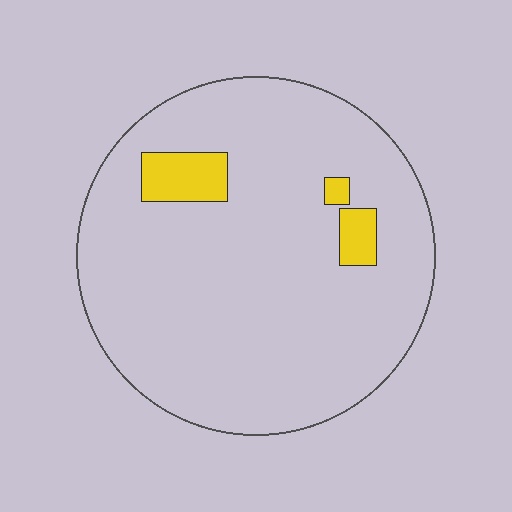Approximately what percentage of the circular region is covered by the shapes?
Approximately 5%.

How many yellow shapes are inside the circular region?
3.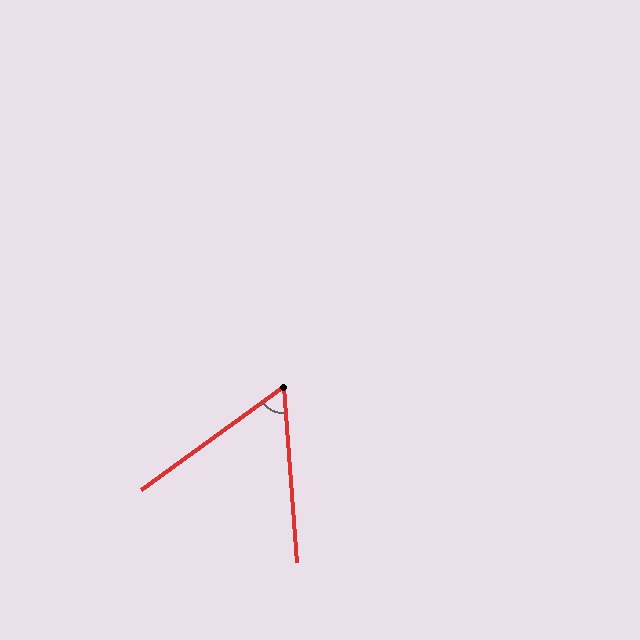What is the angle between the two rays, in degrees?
Approximately 58 degrees.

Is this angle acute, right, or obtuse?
It is acute.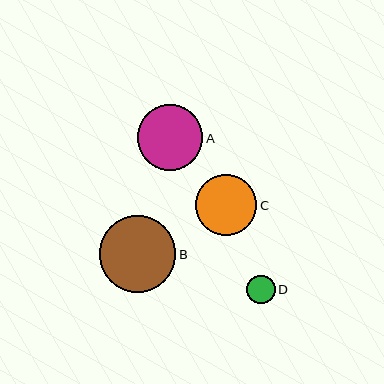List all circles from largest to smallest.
From largest to smallest: B, A, C, D.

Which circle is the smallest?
Circle D is the smallest with a size of approximately 28 pixels.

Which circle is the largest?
Circle B is the largest with a size of approximately 76 pixels.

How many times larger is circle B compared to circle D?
Circle B is approximately 2.7 times the size of circle D.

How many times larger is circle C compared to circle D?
Circle C is approximately 2.2 times the size of circle D.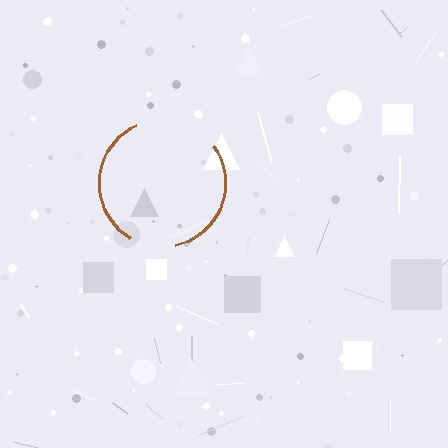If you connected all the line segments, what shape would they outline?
They would outline a circle.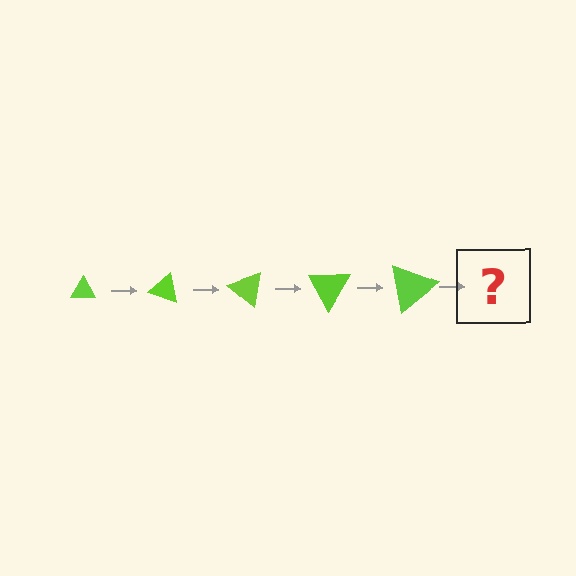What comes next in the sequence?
The next element should be a triangle, larger than the previous one and rotated 100 degrees from the start.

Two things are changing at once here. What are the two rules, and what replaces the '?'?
The two rules are that the triangle grows larger each step and it rotates 20 degrees each step. The '?' should be a triangle, larger than the previous one and rotated 100 degrees from the start.